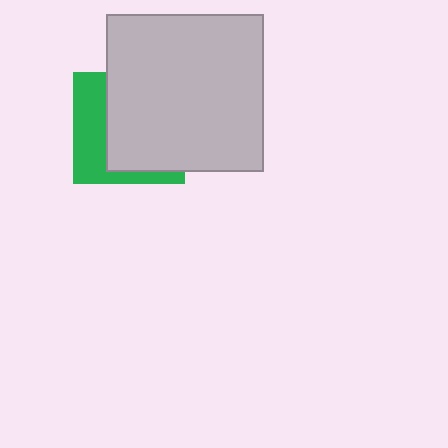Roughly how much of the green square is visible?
A small part of it is visible (roughly 36%).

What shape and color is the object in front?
The object in front is a light gray square.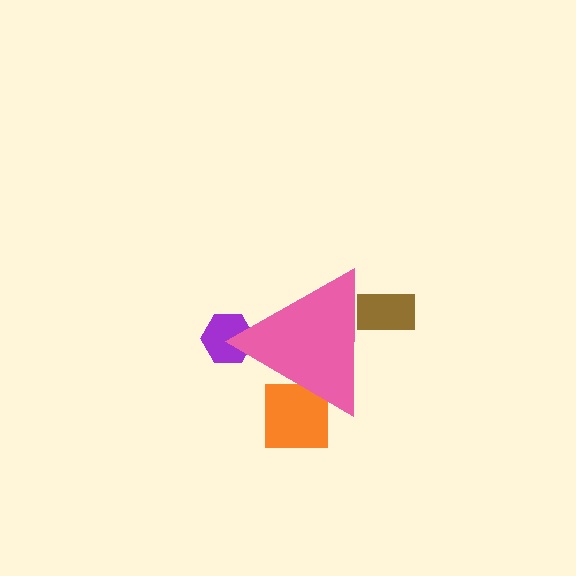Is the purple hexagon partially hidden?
Yes, the purple hexagon is partially hidden behind the pink triangle.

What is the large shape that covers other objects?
A pink triangle.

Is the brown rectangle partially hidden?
Yes, the brown rectangle is partially hidden behind the pink triangle.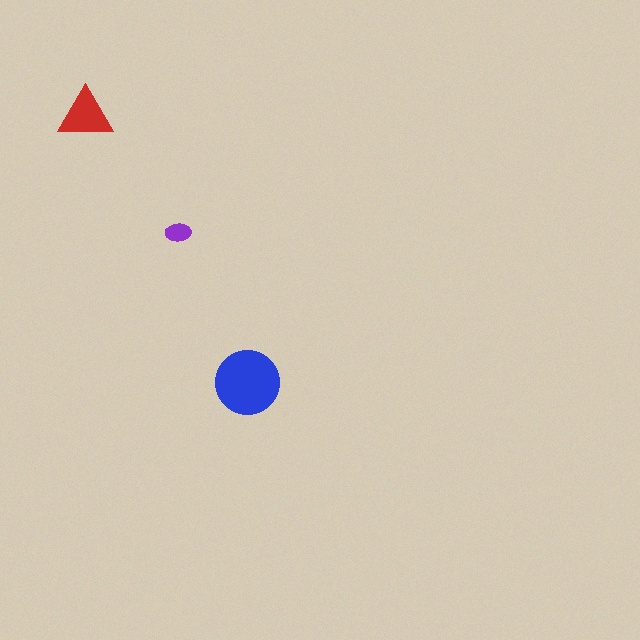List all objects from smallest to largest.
The purple ellipse, the red triangle, the blue circle.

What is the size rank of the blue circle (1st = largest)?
1st.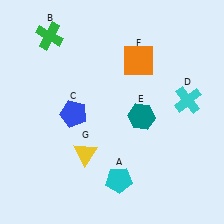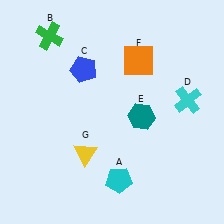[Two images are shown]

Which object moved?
The blue pentagon (C) moved up.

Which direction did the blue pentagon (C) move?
The blue pentagon (C) moved up.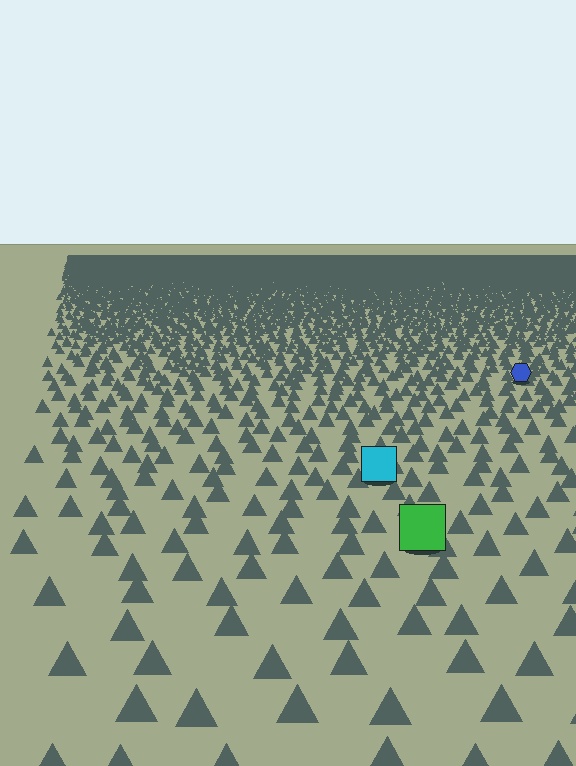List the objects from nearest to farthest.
From nearest to farthest: the green square, the cyan square, the blue hexagon.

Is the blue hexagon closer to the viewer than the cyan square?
No. The cyan square is closer — you can tell from the texture gradient: the ground texture is coarser near it.